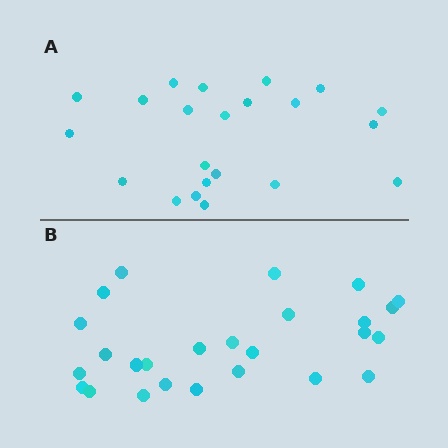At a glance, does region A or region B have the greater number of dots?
Region B (the bottom region) has more dots.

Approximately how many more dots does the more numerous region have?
Region B has about 4 more dots than region A.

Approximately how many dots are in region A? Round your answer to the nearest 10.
About 20 dots. (The exact count is 22, which rounds to 20.)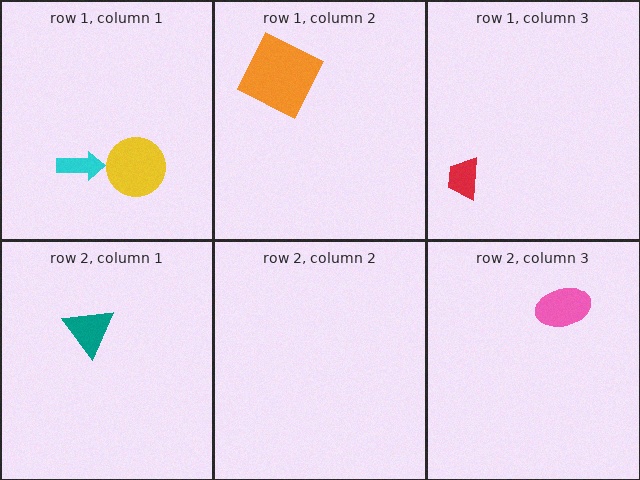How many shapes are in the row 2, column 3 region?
1.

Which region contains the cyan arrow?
The row 1, column 1 region.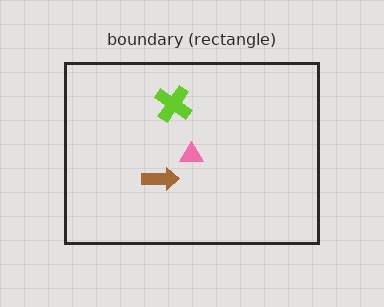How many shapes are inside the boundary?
3 inside, 0 outside.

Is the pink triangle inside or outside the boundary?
Inside.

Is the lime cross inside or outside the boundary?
Inside.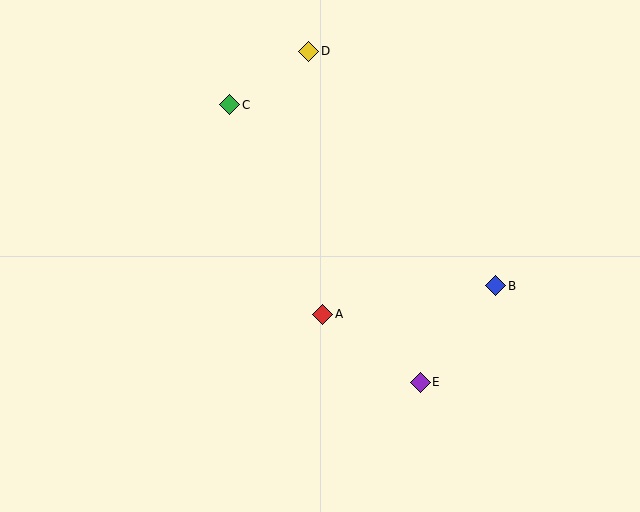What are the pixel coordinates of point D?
Point D is at (309, 51).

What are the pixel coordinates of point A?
Point A is at (323, 314).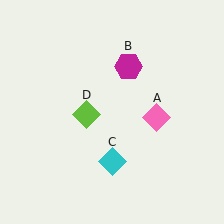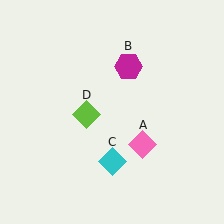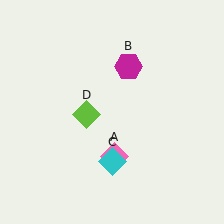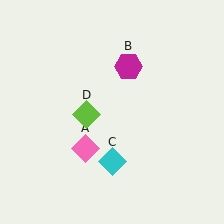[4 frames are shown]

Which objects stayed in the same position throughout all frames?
Magenta hexagon (object B) and cyan diamond (object C) and lime diamond (object D) remained stationary.